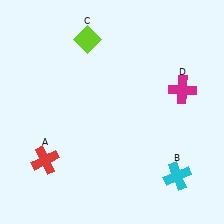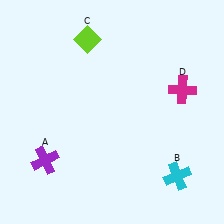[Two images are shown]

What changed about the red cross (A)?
In Image 1, A is red. In Image 2, it changed to purple.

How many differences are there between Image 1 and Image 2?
There is 1 difference between the two images.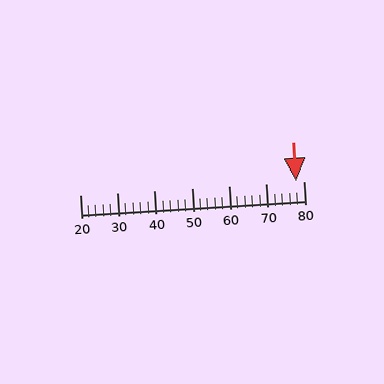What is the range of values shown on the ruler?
The ruler shows values from 20 to 80.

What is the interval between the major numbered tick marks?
The major tick marks are spaced 10 units apart.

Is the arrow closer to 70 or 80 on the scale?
The arrow is closer to 80.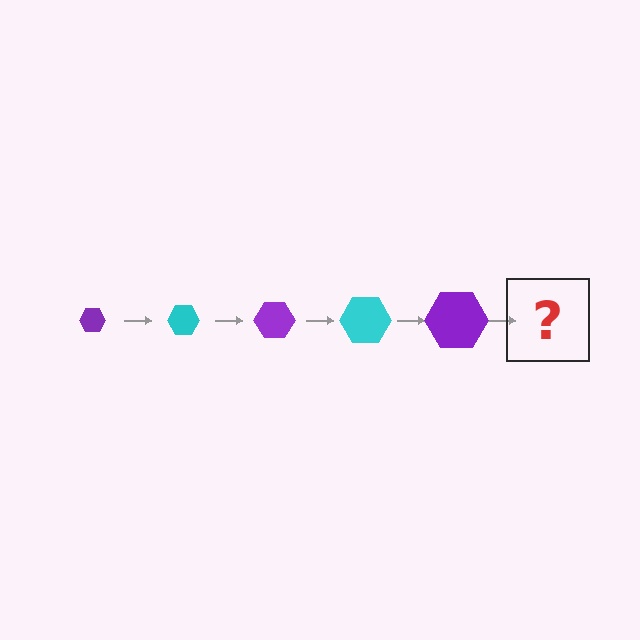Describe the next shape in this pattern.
It should be a cyan hexagon, larger than the previous one.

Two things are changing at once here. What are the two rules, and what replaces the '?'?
The two rules are that the hexagon grows larger each step and the color cycles through purple and cyan. The '?' should be a cyan hexagon, larger than the previous one.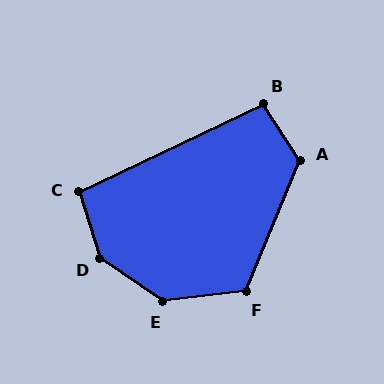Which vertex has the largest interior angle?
D, at approximately 142 degrees.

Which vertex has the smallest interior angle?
C, at approximately 98 degrees.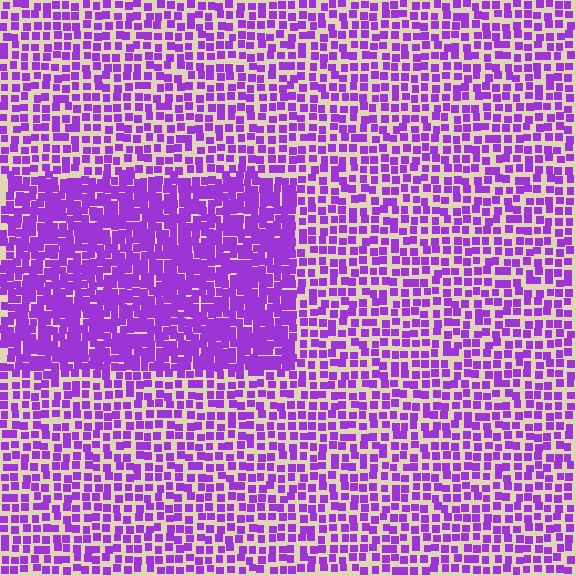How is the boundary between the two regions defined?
The boundary is defined by a change in element density (approximately 1.9x ratio). All elements are the same color, size, and shape.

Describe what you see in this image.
The image contains small purple elements arranged at two different densities. A rectangle-shaped region is visible where the elements are more densely packed than the surrounding area.